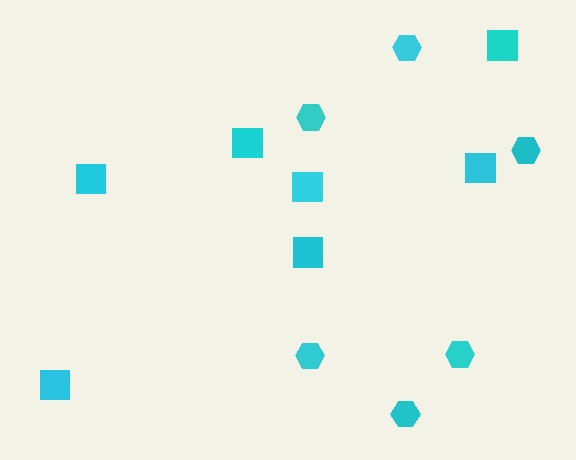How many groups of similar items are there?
There are 2 groups: one group of hexagons (6) and one group of squares (7).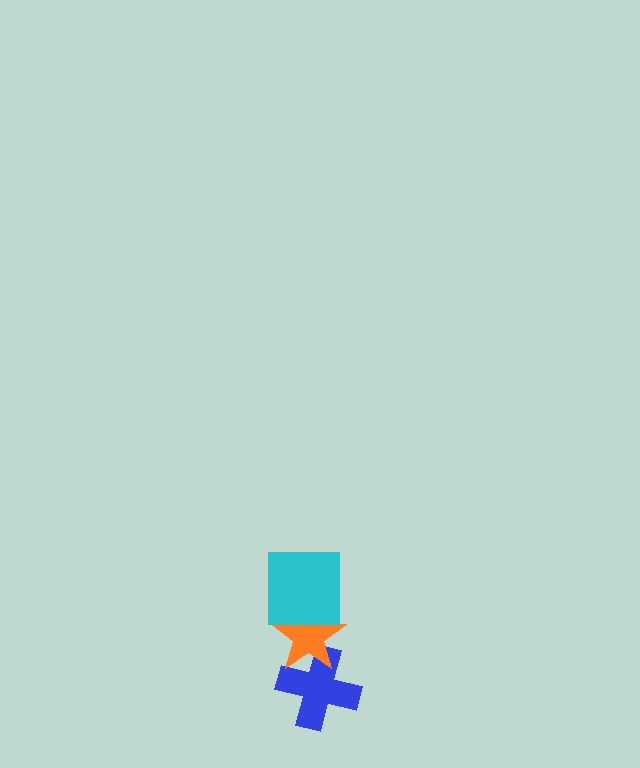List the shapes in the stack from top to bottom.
From top to bottom: the cyan square, the orange star, the blue cross.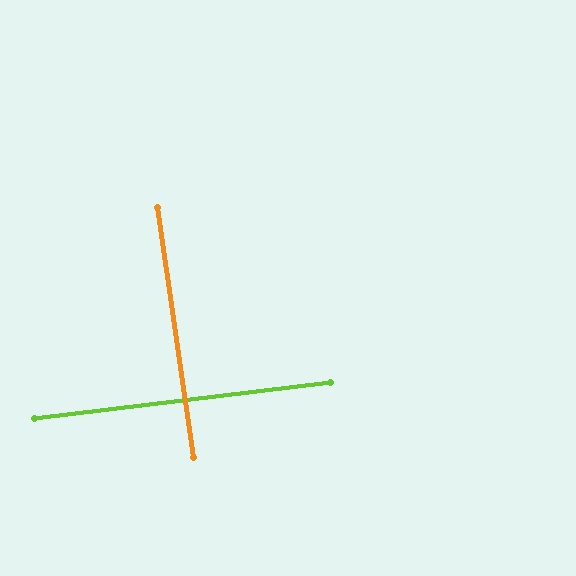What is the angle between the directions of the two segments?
Approximately 89 degrees.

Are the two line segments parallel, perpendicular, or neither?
Perpendicular — they meet at approximately 89°.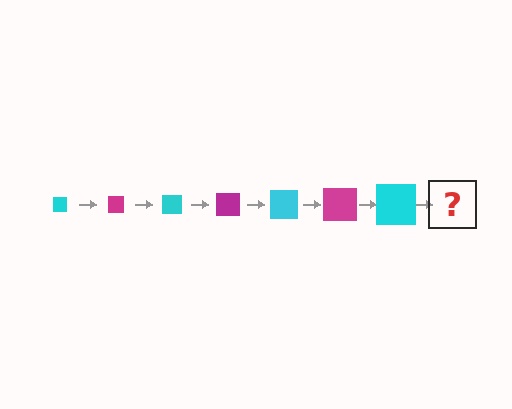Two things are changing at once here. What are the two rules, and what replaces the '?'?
The two rules are that the square grows larger each step and the color cycles through cyan and magenta. The '?' should be a magenta square, larger than the previous one.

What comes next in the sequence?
The next element should be a magenta square, larger than the previous one.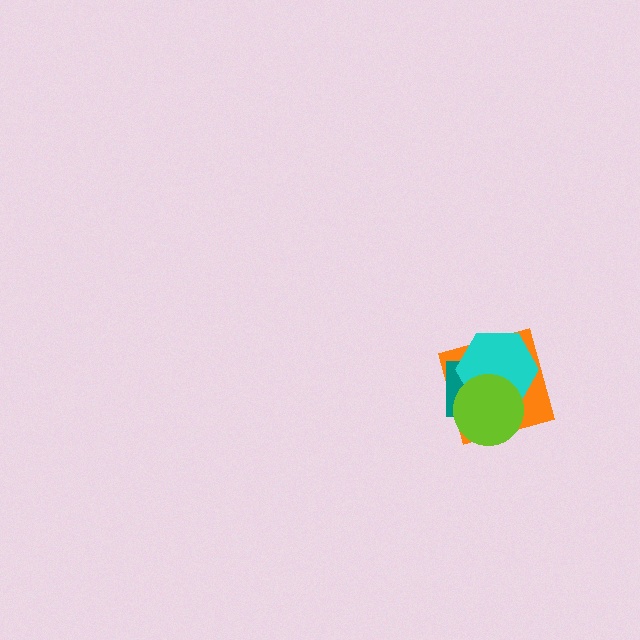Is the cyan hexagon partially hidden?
Yes, it is partially covered by another shape.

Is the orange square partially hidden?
Yes, it is partially covered by another shape.